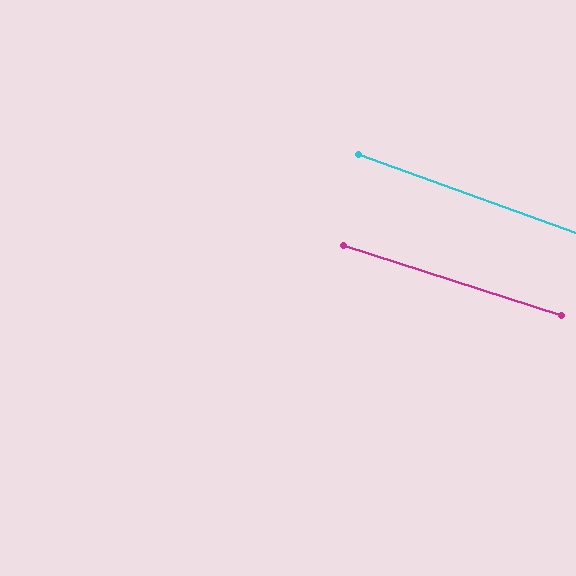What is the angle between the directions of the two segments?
Approximately 2 degrees.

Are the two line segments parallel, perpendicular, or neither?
Parallel — their directions differ by only 1.8°.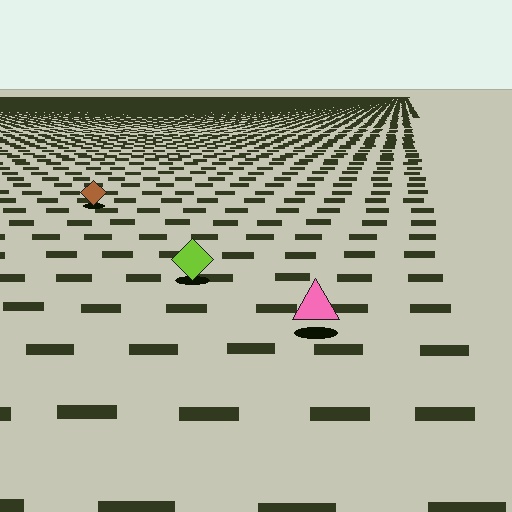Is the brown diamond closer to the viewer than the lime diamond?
No. The lime diamond is closer — you can tell from the texture gradient: the ground texture is coarser near it.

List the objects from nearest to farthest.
From nearest to farthest: the pink triangle, the lime diamond, the brown diamond.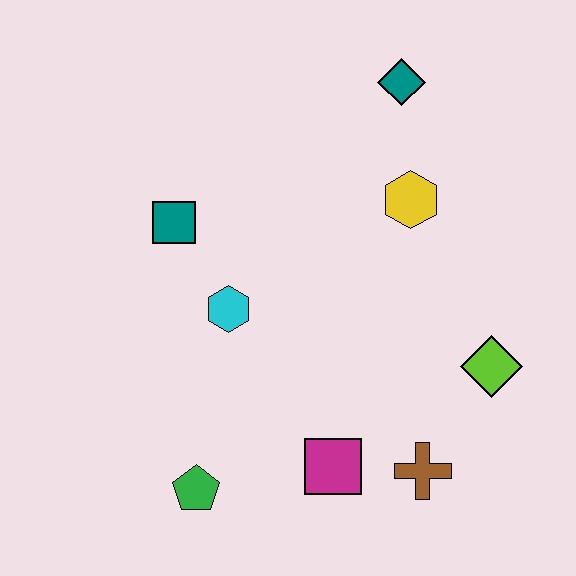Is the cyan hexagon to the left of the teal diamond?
Yes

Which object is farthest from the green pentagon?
The teal diamond is farthest from the green pentagon.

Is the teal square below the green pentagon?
No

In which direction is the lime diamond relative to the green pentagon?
The lime diamond is to the right of the green pentagon.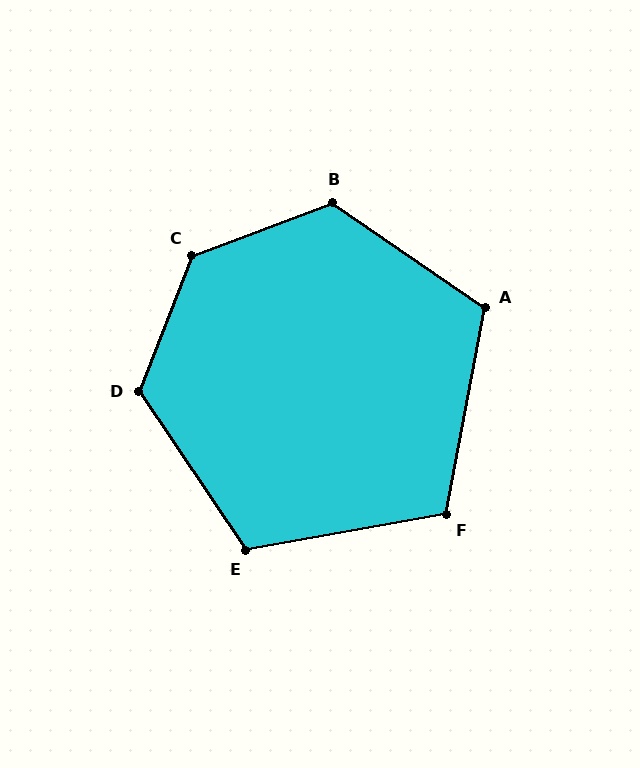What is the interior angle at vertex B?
Approximately 125 degrees (obtuse).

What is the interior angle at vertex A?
Approximately 114 degrees (obtuse).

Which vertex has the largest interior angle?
C, at approximately 132 degrees.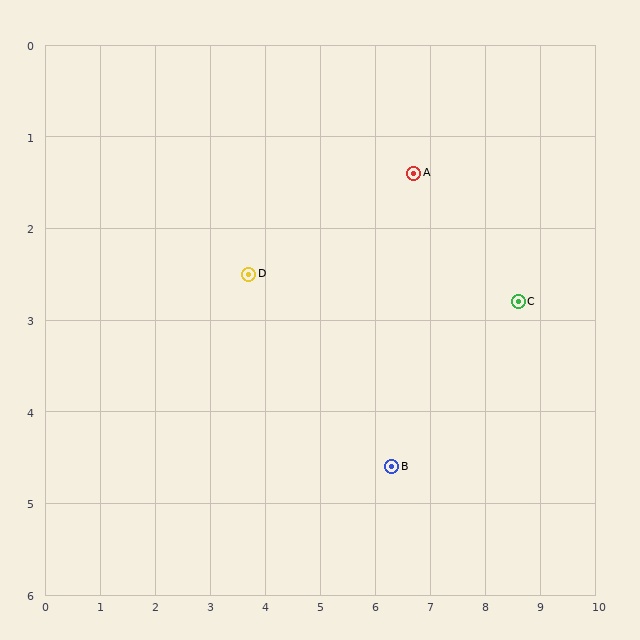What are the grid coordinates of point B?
Point B is at approximately (6.3, 4.6).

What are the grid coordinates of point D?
Point D is at approximately (3.7, 2.5).